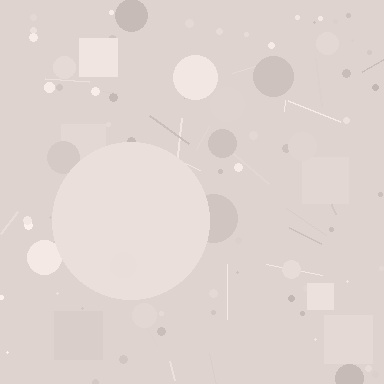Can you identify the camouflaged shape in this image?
The camouflaged shape is a circle.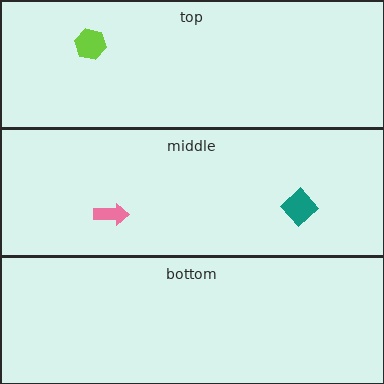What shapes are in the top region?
The lime hexagon.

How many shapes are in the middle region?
2.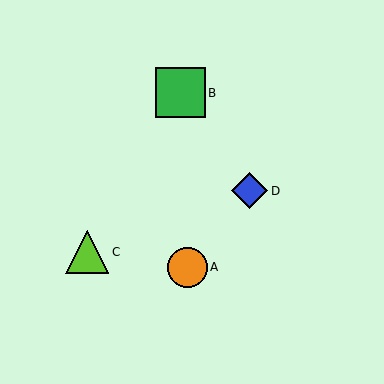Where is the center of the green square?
The center of the green square is at (180, 93).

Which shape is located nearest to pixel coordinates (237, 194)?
The blue diamond (labeled D) at (249, 191) is nearest to that location.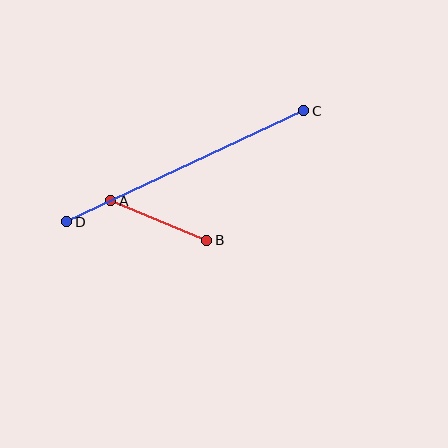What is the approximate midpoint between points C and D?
The midpoint is at approximately (185, 166) pixels.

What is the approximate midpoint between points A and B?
The midpoint is at approximately (159, 221) pixels.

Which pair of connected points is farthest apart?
Points C and D are farthest apart.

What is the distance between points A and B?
The distance is approximately 104 pixels.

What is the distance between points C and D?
The distance is approximately 262 pixels.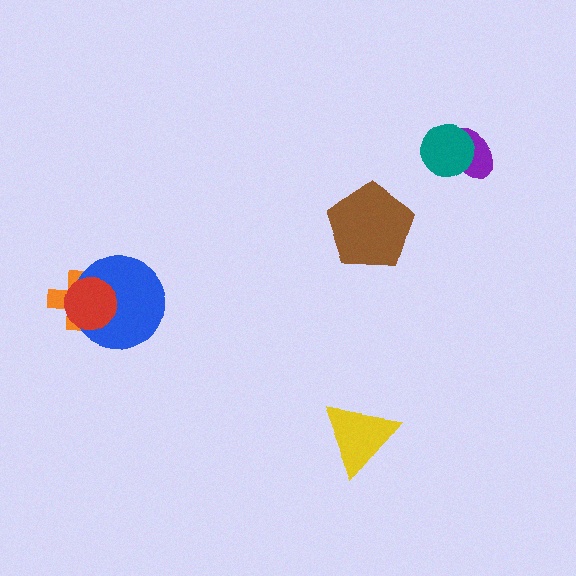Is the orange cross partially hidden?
Yes, it is partially covered by another shape.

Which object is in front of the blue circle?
The red circle is in front of the blue circle.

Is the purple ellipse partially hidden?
Yes, it is partially covered by another shape.